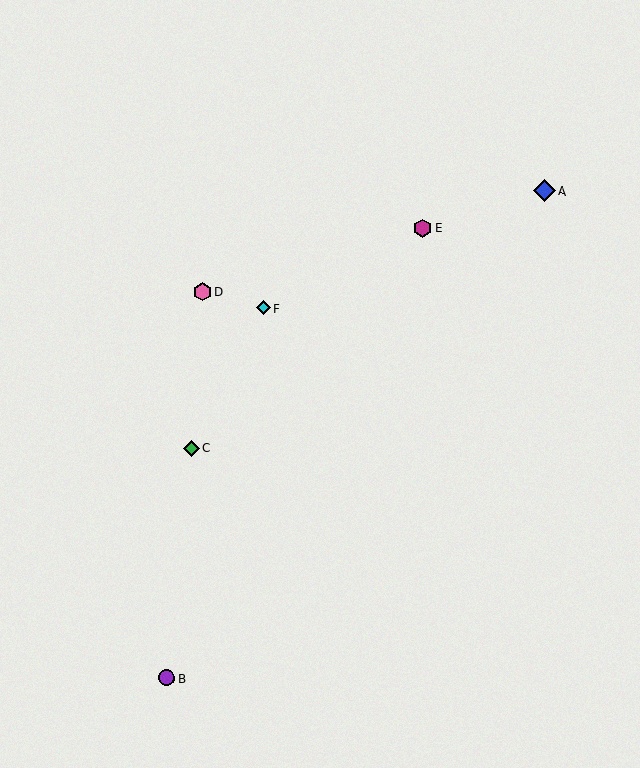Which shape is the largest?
The blue diamond (labeled A) is the largest.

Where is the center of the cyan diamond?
The center of the cyan diamond is at (263, 308).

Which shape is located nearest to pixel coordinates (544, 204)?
The blue diamond (labeled A) at (544, 191) is nearest to that location.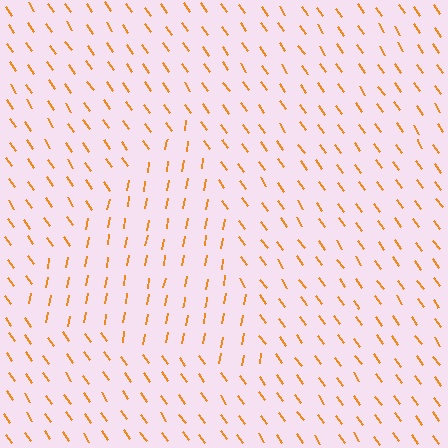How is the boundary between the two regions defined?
The boundary is defined purely by a change in line orientation (approximately 45 degrees difference). All lines are the same color and thickness.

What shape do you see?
I see a triangle.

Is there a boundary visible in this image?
Yes, there is a texture boundary formed by a change in line orientation.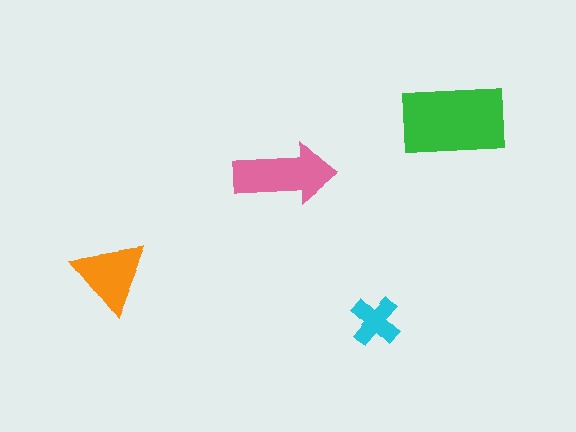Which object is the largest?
The green rectangle.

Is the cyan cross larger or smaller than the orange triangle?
Smaller.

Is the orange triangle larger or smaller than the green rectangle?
Smaller.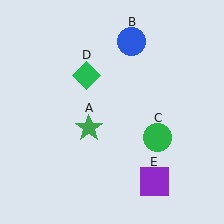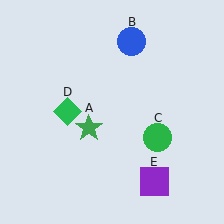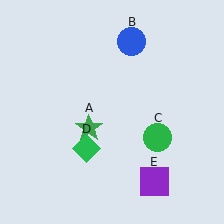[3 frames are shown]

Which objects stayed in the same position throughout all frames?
Green star (object A) and blue circle (object B) and green circle (object C) and purple square (object E) remained stationary.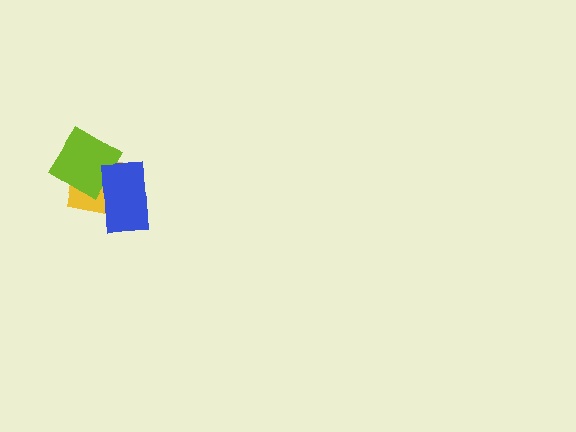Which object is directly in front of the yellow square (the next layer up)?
The lime diamond is directly in front of the yellow square.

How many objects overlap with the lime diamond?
2 objects overlap with the lime diamond.